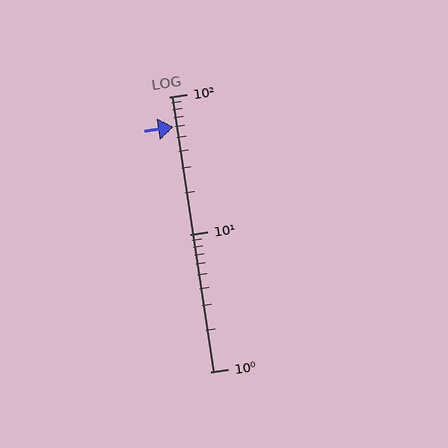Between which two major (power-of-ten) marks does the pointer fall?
The pointer is between 10 and 100.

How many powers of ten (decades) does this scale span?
The scale spans 2 decades, from 1 to 100.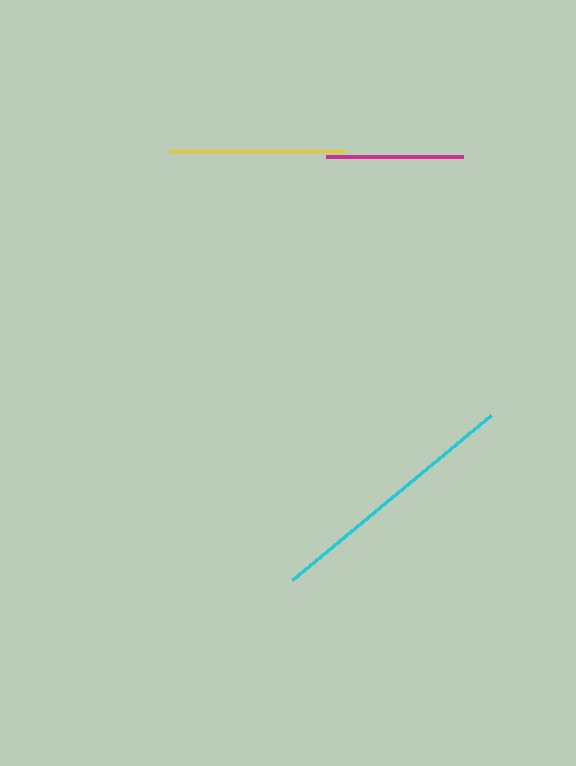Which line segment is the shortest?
The magenta line is the shortest at approximately 138 pixels.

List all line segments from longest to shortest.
From longest to shortest: cyan, yellow, magenta.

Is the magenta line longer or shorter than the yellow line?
The yellow line is longer than the magenta line.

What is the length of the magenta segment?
The magenta segment is approximately 138 pixels long.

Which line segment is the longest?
The cyan line is the longest at approximately 258 pixels.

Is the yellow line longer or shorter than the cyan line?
The cyan line is longer than the yellow line.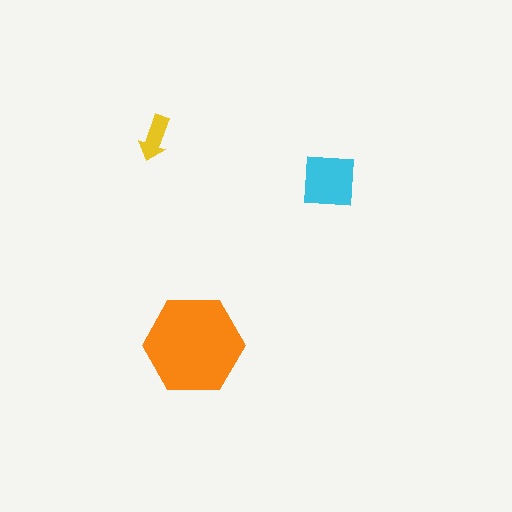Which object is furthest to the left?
The yellow arrow is leftmost.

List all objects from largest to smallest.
The orange hexagon, the cyan square, the yellow arrow.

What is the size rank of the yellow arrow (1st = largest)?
3rd.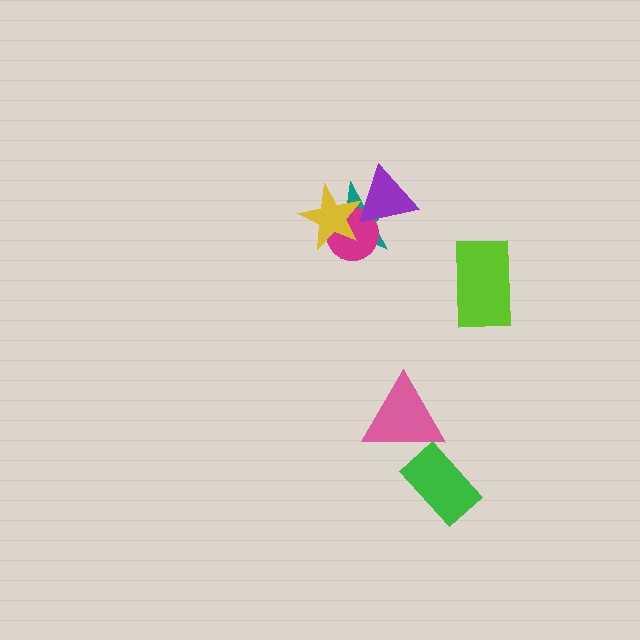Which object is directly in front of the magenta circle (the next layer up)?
The purple triangle is directly in front of the magenta circle.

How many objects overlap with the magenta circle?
3 objects overlap with the magenta circle.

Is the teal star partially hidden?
Yes, it is partially covered by another shape.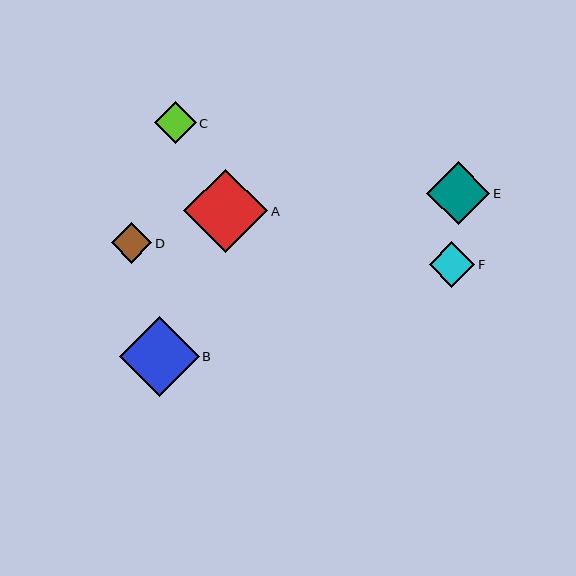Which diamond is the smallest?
Diamond D is the smallest with a size of approximately 40 pixels.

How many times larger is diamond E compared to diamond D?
Diamond E is approximately 1.6 times the size of diamond D.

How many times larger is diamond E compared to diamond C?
Diamond E is approximately 1.5 times the size of diamond C.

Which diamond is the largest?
Diamond A is the largest with a size of approximately 84 pixels.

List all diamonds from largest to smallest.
From largest to smallest: A, B, E, F, C, D.